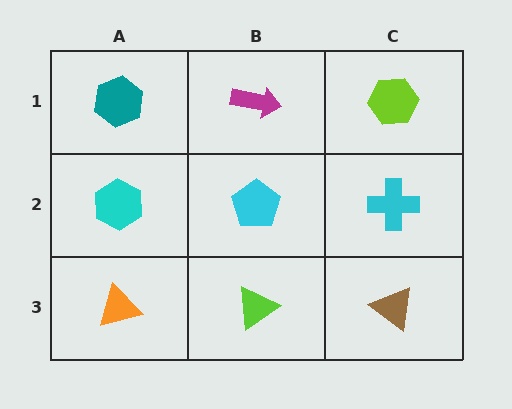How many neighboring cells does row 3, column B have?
3.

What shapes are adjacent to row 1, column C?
A cyan cross (row 2, column C), a magenta arrow (row 1, column B).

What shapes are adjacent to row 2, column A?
A teal hexagon (row 1, column A), an orange triangle (row 3, column A), a cyan pentagon (row 2, column B).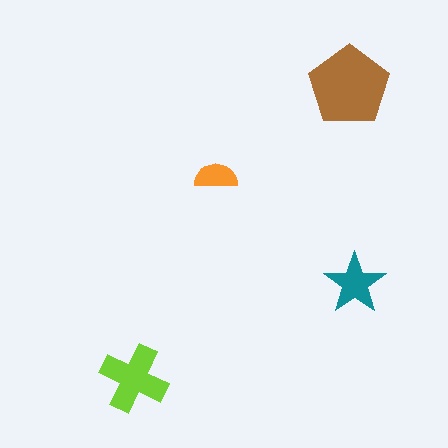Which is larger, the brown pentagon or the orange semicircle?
The brown pentagon.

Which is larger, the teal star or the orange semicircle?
The teal star.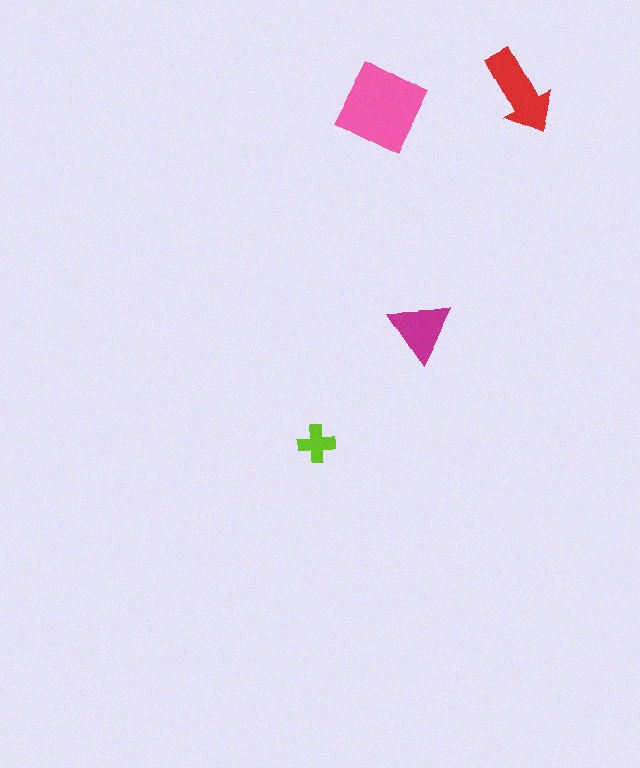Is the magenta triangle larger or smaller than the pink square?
Smaller.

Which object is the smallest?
The lime cross.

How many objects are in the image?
There are 4 objects in the image.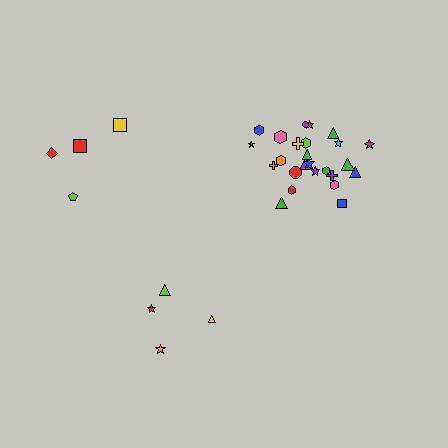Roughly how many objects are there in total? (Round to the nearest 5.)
Roughly 35 objects in total.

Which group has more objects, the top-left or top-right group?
The top-right group.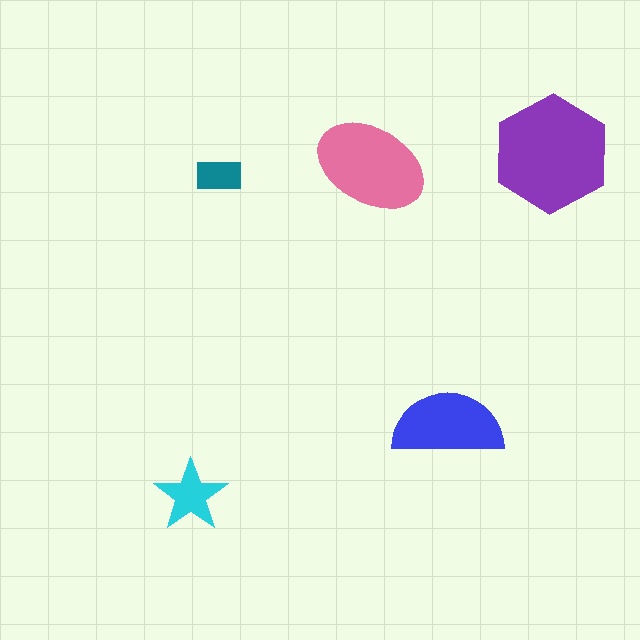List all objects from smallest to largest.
The teal rectangle, the cyan star, the blue semicircle, the pink ellipse, the purple hexagon.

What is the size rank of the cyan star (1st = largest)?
4th.